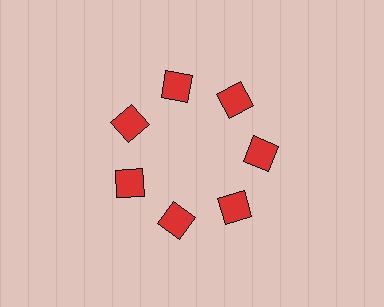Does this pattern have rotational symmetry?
Yes, this pattern has 7-fold rotational symmetry. It looks the same after rotating 51 degrees around the center.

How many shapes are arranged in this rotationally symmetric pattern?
There are 7 shapes, arranged in 7 groups of 1.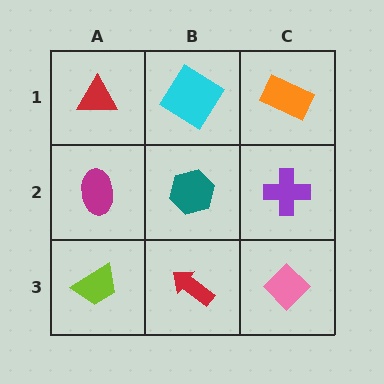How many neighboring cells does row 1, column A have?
2.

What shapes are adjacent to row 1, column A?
A magenta ellipse (row 2, column A), a cyan diamond (row 1, column B).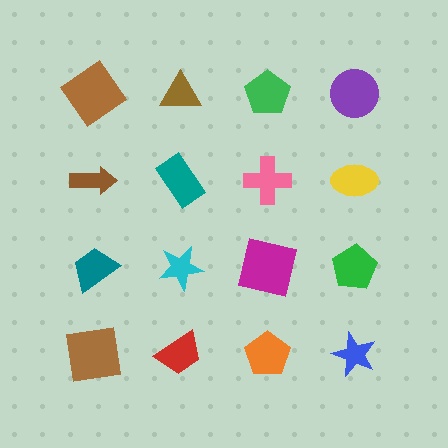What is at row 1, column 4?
A purple circle.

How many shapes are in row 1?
4 shapes.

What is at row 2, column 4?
A yellow ellipse.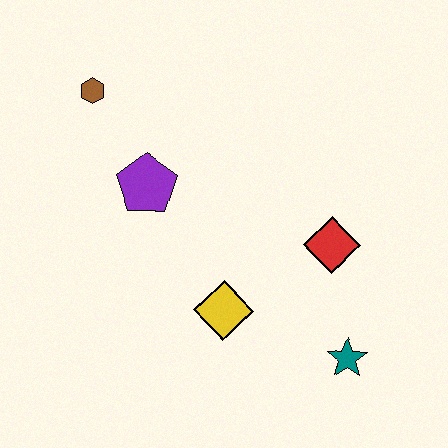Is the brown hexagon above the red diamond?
Yes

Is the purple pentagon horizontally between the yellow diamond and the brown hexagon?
Yes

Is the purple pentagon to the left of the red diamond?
Yes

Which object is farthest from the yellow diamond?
The brown hexagon is farthest from the yellow diamond.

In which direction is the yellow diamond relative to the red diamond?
The yellow diamond is to the left of the red diamond.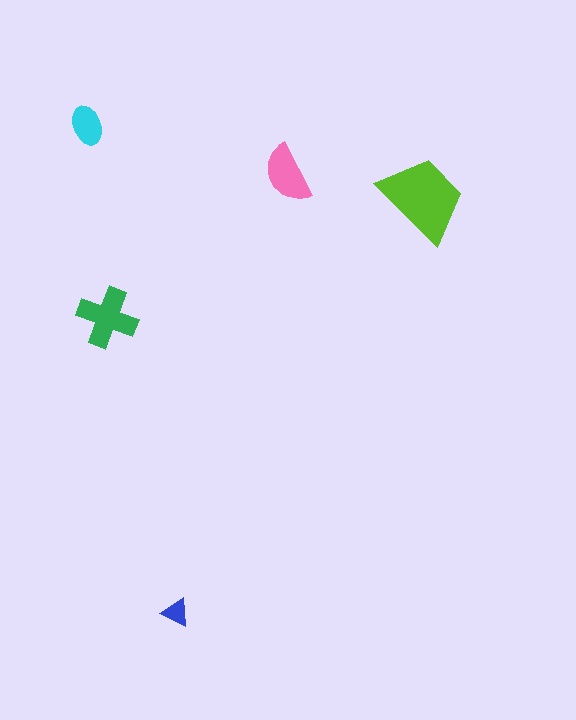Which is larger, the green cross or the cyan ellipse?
The green cross.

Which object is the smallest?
The blue triangle.